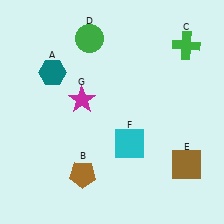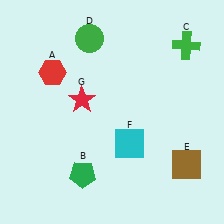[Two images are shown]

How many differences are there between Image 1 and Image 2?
There are 3 differences between the two images.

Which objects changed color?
A changed from teal to red. B changed from brown to green. G changed from magenta to red.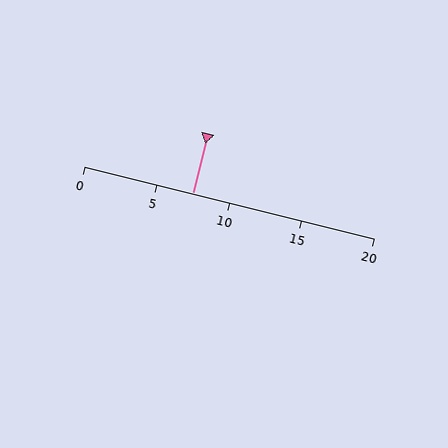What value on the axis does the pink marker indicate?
The marker indicates approximately 7.5.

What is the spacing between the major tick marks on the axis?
The major ticks are spaced 5 apart.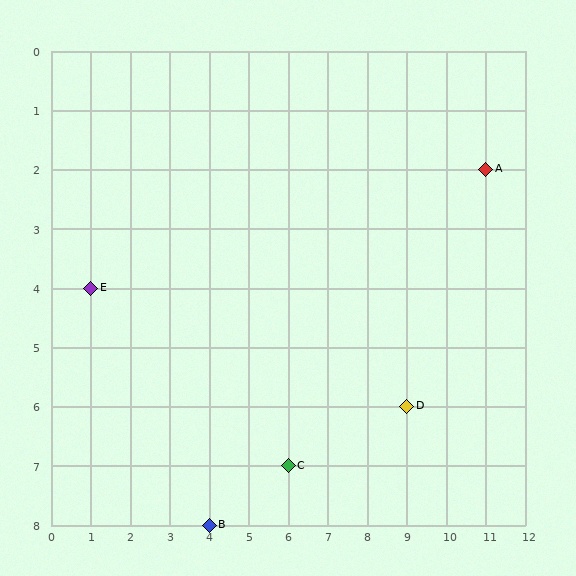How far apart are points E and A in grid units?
Points E and A are 10 columns and 2 rows apart (about 10.2 grid units diagonally).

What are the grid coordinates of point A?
Point A is at grid coordinates (11, 2).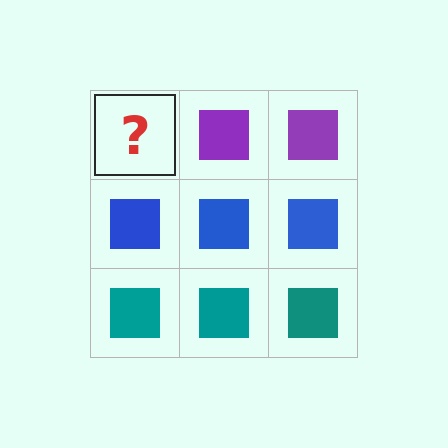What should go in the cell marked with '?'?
The missing cell should contain a purple square.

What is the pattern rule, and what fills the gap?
The rule is that each row has a consistent color. The gap should be filled with a purple square.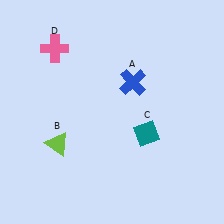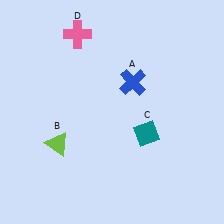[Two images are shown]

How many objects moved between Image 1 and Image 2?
1 object moved between the two images.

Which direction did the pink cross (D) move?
The pink cross (D) moved right.